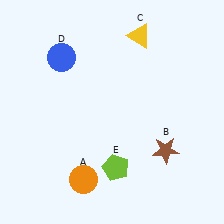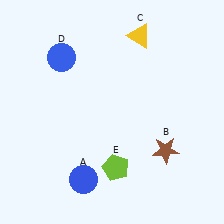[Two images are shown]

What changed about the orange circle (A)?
In Image 1, A is orange. In Image 2, it changed to blue.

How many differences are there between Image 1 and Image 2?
There is 1 difference between the two images.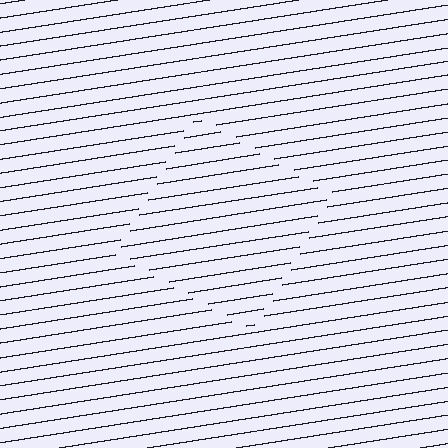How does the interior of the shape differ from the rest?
The interior of the shape contains the same grating, shifted by half a period — the contour is defined by the phase discontinuity where line-ends from the inner and outer gratings abut.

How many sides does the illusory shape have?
4 sides — the line-ends trace a square.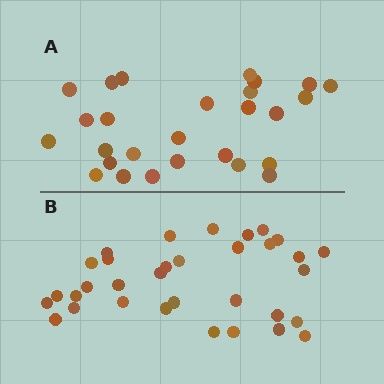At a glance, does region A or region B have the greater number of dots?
Region B (the bottom region) has more dots.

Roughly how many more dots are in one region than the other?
Region B has about 6 more dots than region A.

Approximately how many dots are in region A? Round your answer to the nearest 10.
About 30 dots. (The exact count is 27, which rounds to 30.)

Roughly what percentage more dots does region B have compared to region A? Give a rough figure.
About 20% more.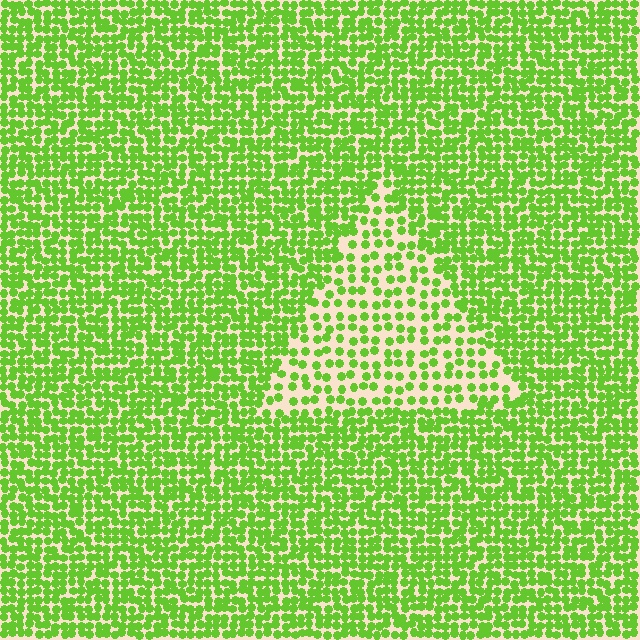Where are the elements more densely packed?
The elements are more densely packed outside the triangle boundary.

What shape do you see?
I see a triangle.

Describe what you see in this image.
The image contains small lime elements arranged at two different densities. A triangle-shaped region is visible where the elements are less densely packed than the surrounding area.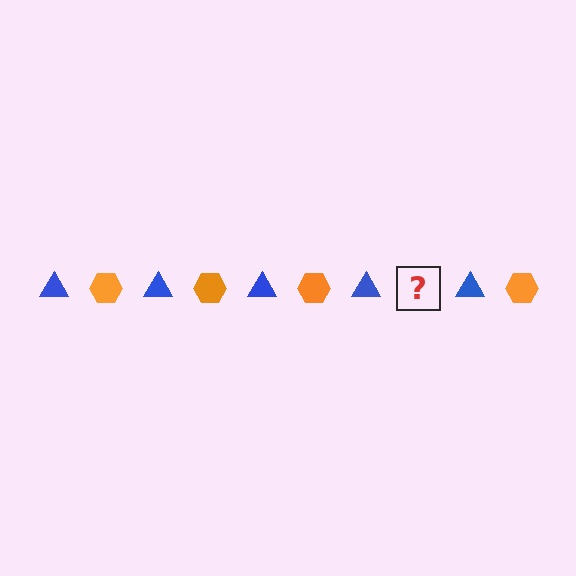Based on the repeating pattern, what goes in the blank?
The blank should be an orange hexagon.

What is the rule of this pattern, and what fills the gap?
The rule is that the pattern alternates between blue triangle and orange hexagon. The gap should be filled with an orange hexagon.